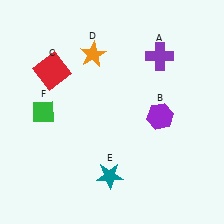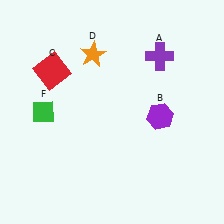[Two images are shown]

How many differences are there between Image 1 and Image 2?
There is 1 difference between the two images.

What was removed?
The teal star (E) was removed in Image 2.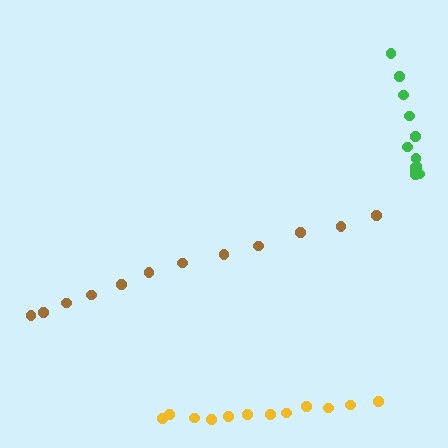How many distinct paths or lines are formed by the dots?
There are 3 distinct paths.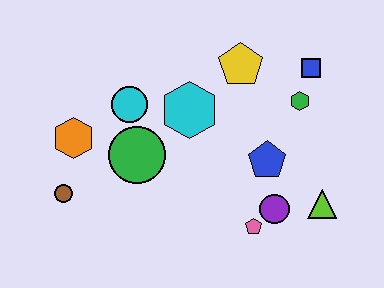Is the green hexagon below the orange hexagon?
No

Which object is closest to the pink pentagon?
The purple circle is closest to the pink pentagon.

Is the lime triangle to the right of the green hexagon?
Yes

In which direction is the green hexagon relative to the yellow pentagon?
The green hexagon is to the right of the yellow pentagon.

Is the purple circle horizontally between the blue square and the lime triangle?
No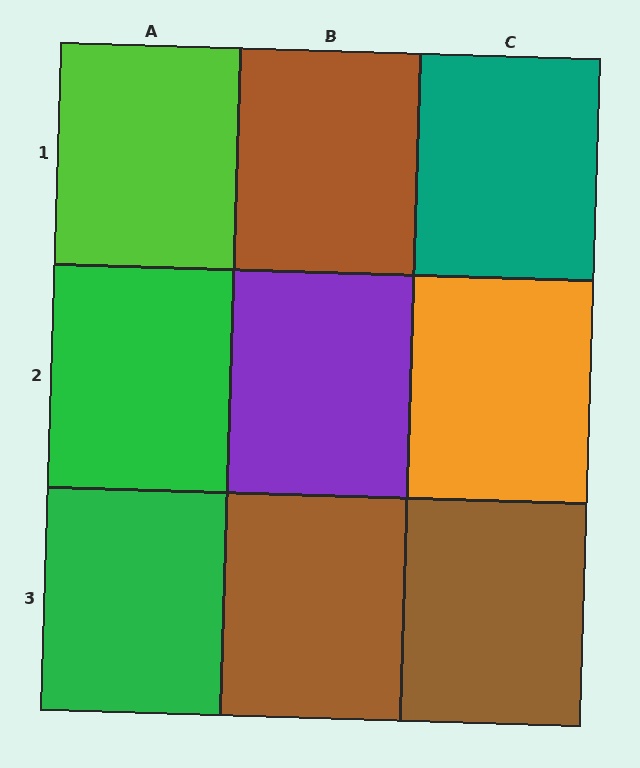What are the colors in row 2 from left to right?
Green, purple, orange.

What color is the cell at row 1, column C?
Teal.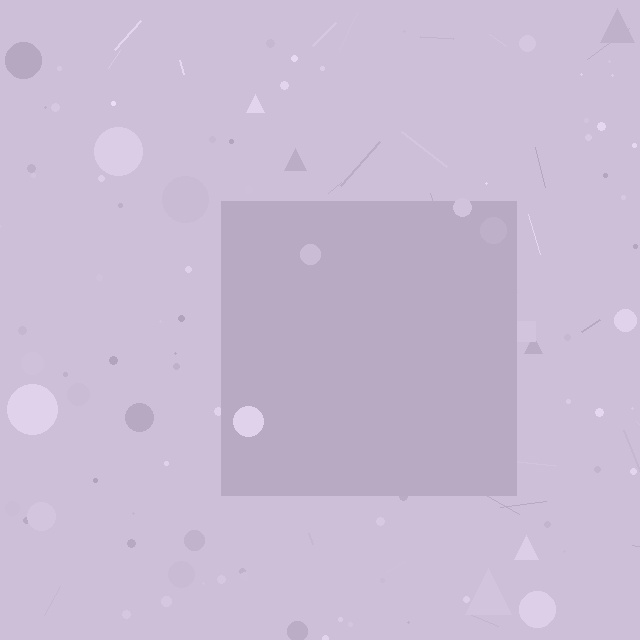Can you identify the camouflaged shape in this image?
The camouflaged shape is a square.